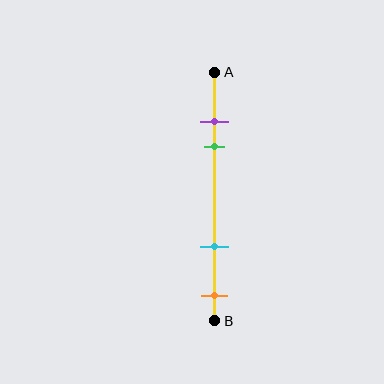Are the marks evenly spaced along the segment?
No, the marks are not evenly spaced.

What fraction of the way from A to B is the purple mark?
The purple mark is approximately 20% (0.2) of the way from A to B.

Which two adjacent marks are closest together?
The purple and green marks are the closest adjacent pair.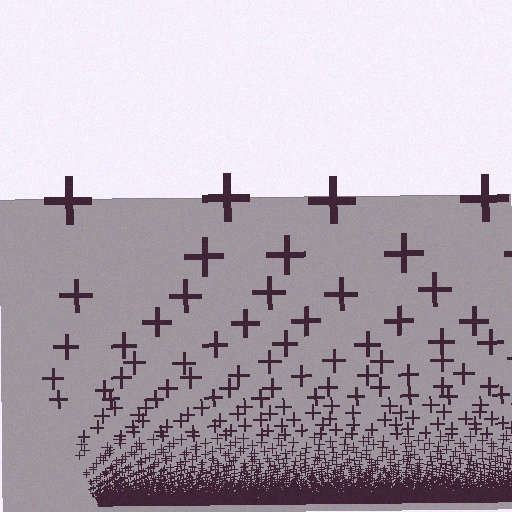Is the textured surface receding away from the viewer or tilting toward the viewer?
The surface appears to tilt toward the viewer. Texture elements get larger and sparser toward the top.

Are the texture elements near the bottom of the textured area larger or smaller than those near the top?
Smaller. The gradient is inverted — elements near the bottom are smaller and denser.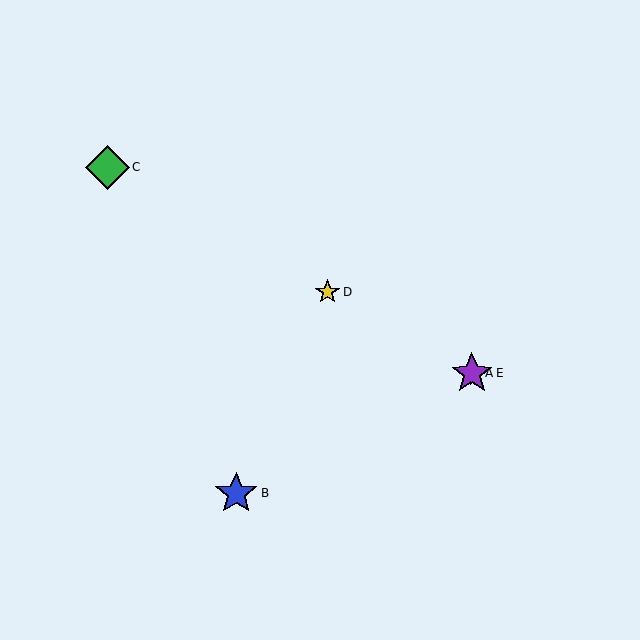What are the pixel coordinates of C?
Object C is at (107, 167).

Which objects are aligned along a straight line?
Objects A, C, D, E are aligned along a straight line.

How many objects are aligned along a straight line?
4 objects (A, C, D, E) are aligned along a straight line.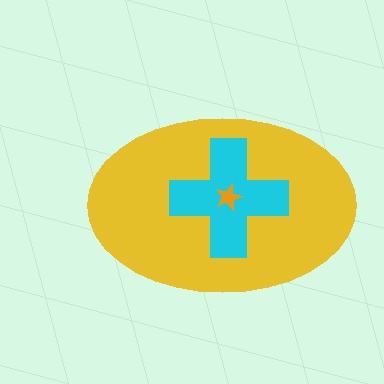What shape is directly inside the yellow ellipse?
The cyan cross.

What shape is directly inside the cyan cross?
The orange star.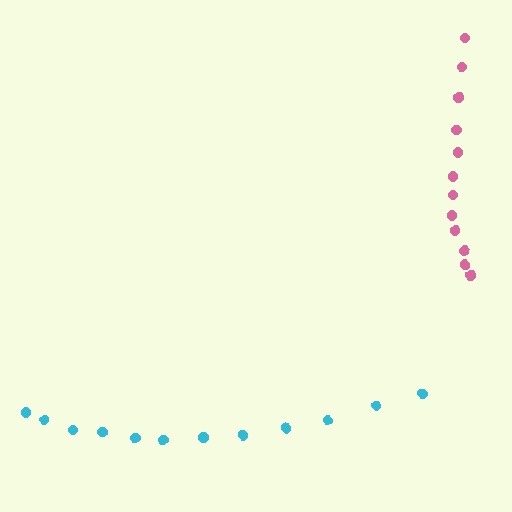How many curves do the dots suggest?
There are 2 distinct paths.